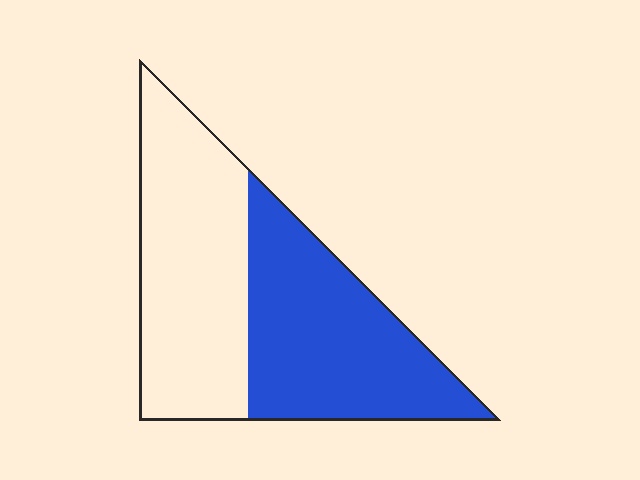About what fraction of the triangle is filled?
About one half (1/2).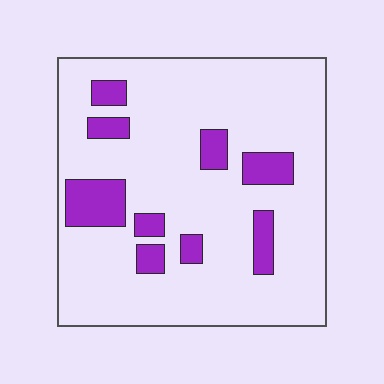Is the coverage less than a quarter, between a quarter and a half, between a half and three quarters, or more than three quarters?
Less than a quarter.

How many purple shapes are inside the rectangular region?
9.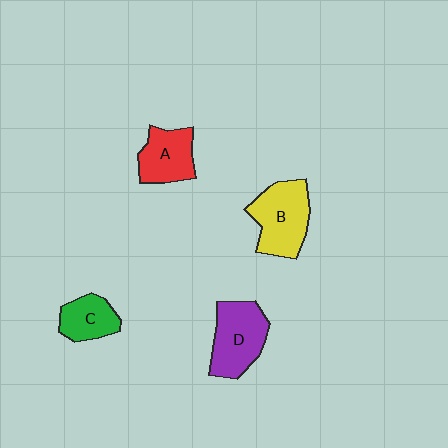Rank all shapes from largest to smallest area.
From largest to smallest: B (yellow), D (purple), A (red), C (green).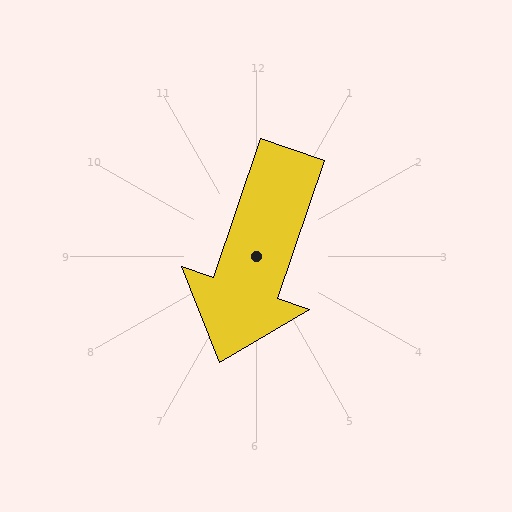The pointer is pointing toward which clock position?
Roughly 7 o'clock.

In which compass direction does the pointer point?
South.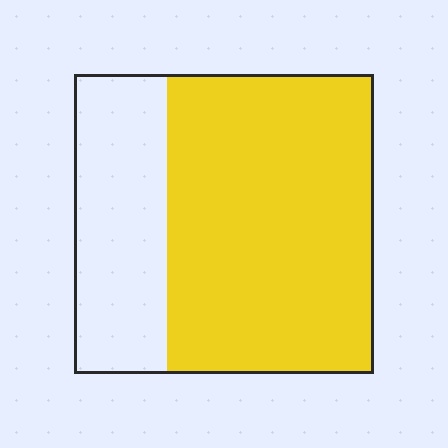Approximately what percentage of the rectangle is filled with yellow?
Approximately 70%.